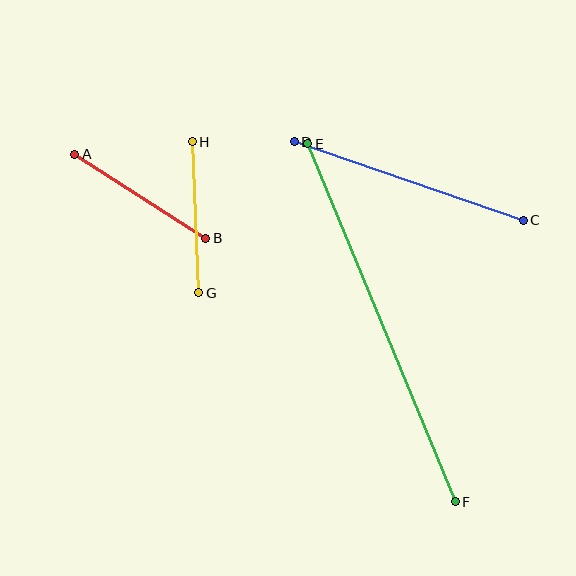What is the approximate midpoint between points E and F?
The midpoint is at approximately (382, 323) pixels.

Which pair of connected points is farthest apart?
Points E and F are farthest apart.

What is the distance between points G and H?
The distance is approximately 151 pixels.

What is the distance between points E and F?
The distance is approximately 387 pixels.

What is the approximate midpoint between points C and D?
The midpoint is at approximately (409, 181) pixels.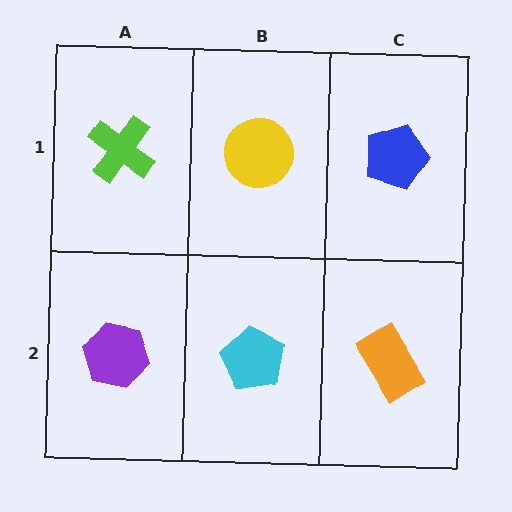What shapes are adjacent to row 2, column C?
A blue pentagon (row 1, column C), a cyan pentagon (row 2, column B).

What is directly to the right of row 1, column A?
A yellow circle.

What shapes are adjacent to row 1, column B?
A cyan pentagon (row 2, column B), a lime cross (row 1, column A), a blue pentagon (row 1, column C).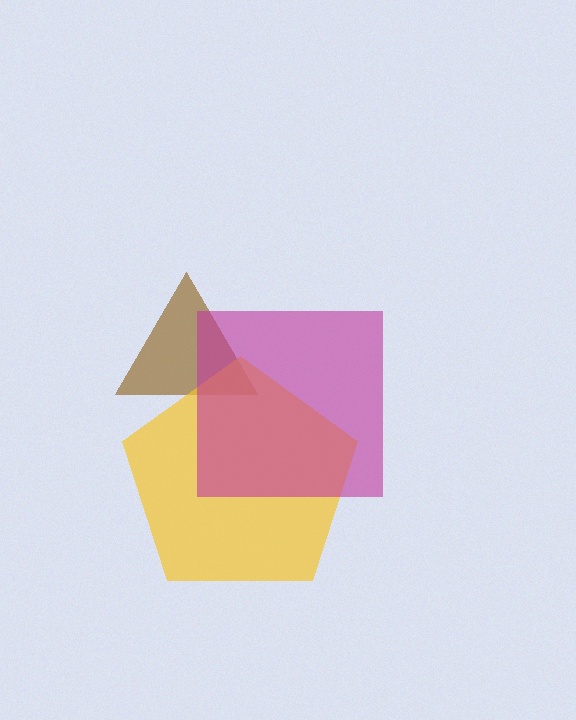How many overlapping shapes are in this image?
There are 3 overlapping shapes in the image.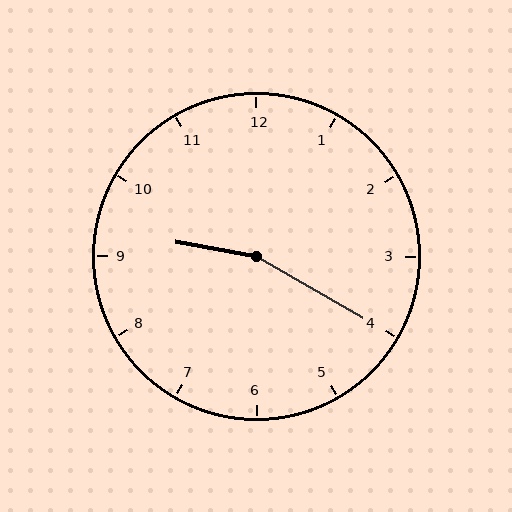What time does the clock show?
9:20.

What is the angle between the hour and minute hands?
Approximately 160 degrees.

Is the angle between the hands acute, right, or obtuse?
It is obtuse.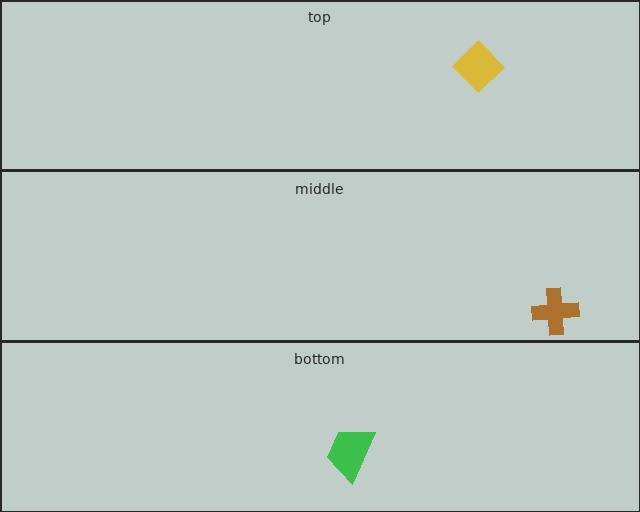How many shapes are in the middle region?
1.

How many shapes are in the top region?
1.